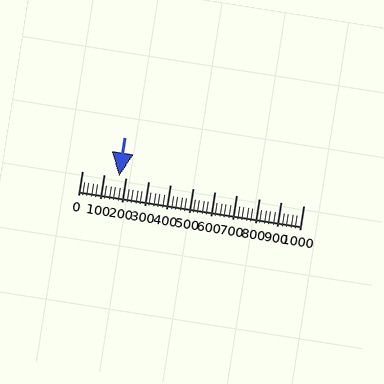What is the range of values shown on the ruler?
The ruler shows values from 0 to 1000.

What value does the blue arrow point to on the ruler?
The blue arrow points to approximately 168.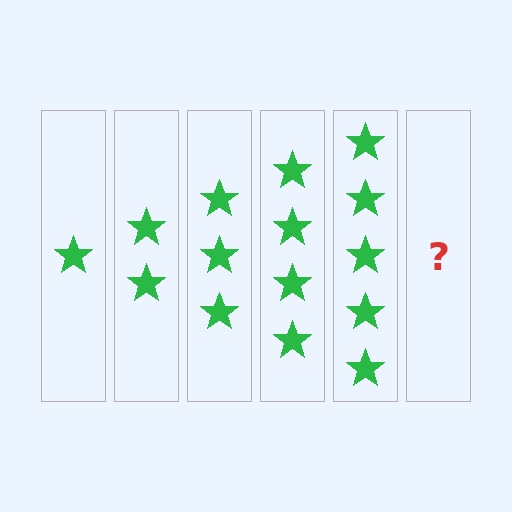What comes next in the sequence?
The next element should be 6 stars.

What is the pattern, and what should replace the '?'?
The pattern is that each step adds one more star. The '?' should be 6 stars.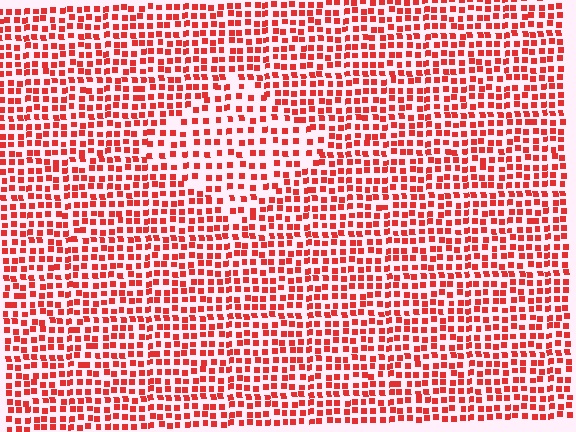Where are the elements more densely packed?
The elements are more densely packed outside the diamond boundary.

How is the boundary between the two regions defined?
The boundary is defined by a change in element density (approximately 1.6x ratio). All elements are the same color, size, and shape.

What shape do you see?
I see a diamond.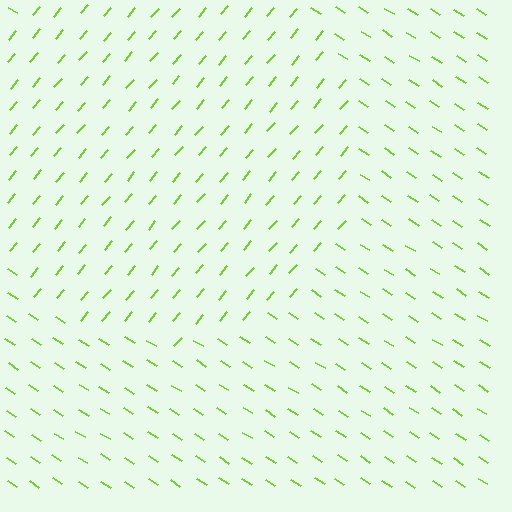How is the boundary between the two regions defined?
The boundary is defined purely by a change in line orientation (approximately 82 degrees difference). All lines are the same color and thickness.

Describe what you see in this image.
The image is filled with small lime line segments. A circle region in the image has lines oriented differently from the surrounding lines, creating a visible texture boundary.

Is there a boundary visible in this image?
Yes, there is a texture boundary formed by a change in line orientation.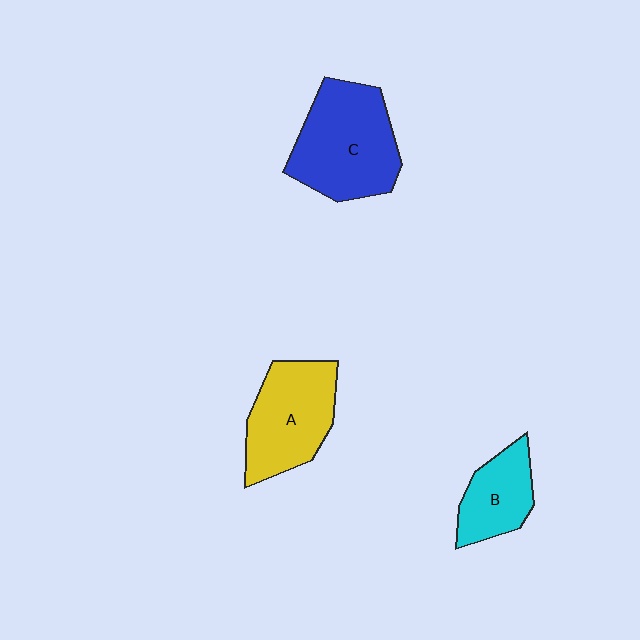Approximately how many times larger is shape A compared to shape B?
Approximately 1.5 times.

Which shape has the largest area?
Shape C (blue).